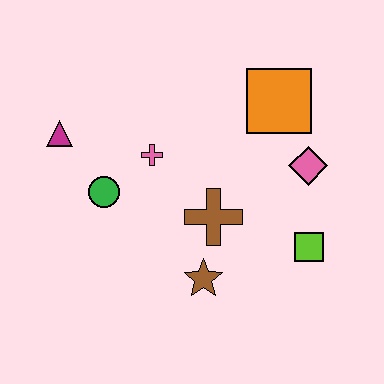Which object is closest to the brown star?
The brown cross is closest to the brown star.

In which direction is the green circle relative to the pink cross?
The green circle is to the left of the pink cross.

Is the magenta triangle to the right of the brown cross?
No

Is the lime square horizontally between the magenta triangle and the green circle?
No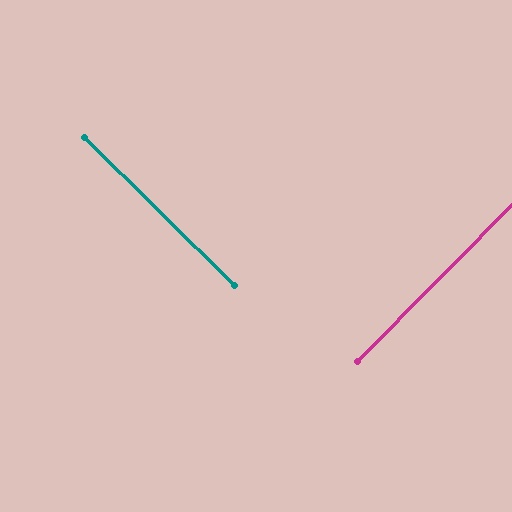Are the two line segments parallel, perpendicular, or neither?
Perpendicular — they meet at approximately 90°.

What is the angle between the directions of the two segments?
Approximately 90 degrees.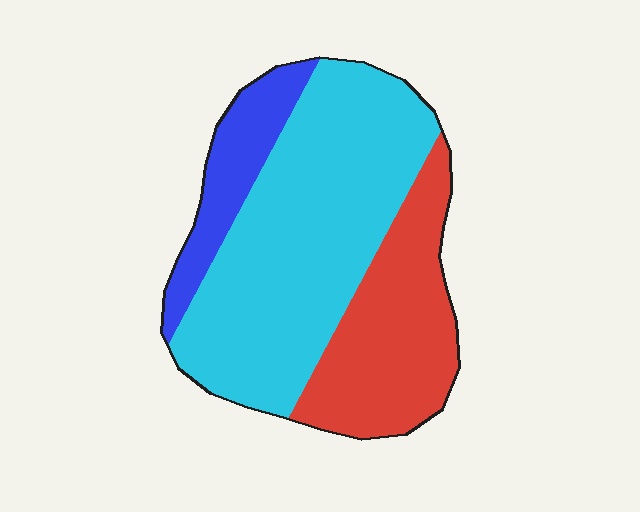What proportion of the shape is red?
Red covers around 30% of the shape.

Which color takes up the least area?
Blue, at roughly 15%.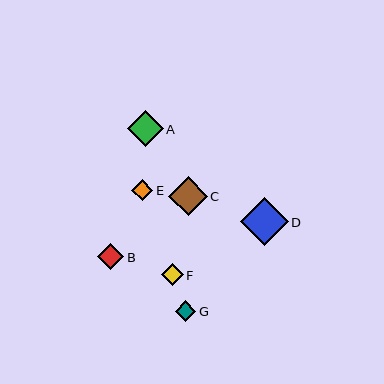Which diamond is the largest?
Diamond D is the largest with a size of approximately 48 pixels.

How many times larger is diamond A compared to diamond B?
Diamond A is approximately 1.4 times the size of diamond B.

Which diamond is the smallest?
Diamond G is the smallest with a size of approximately 21 pixels.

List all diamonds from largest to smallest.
From largest to smallest: D, C, A, B, F, E, G.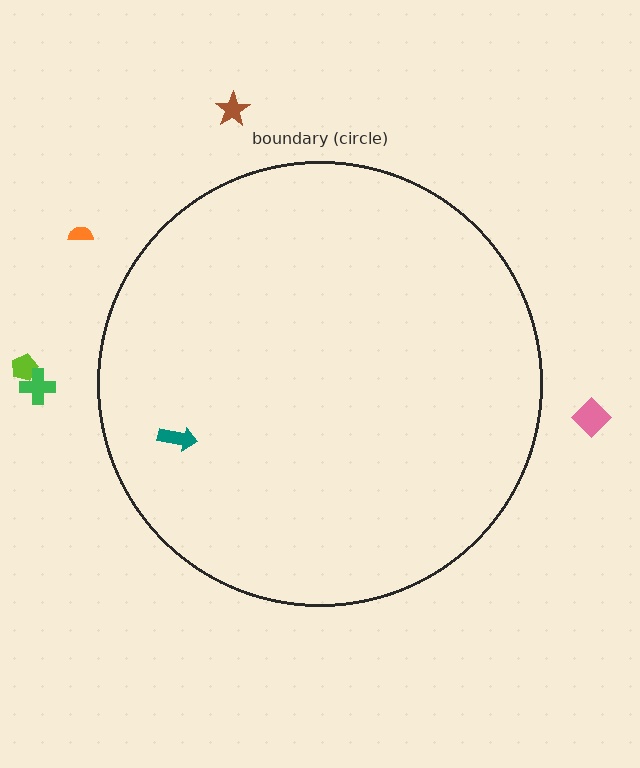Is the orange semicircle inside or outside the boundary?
Outside.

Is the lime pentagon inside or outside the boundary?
Outside.